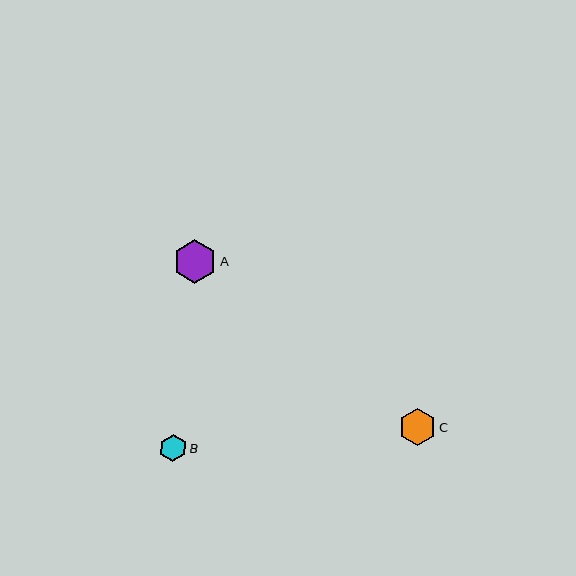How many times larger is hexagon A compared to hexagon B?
Hexagon A is approximately 1.6 times the size of hexagon B.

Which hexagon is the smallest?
Hexagon B is the smallest with a size of approximately 27 pixels.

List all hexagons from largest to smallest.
From largest to smallest: A, C, B.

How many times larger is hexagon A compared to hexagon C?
Hexagon A is approximately 1.2 times the size of hexagon C.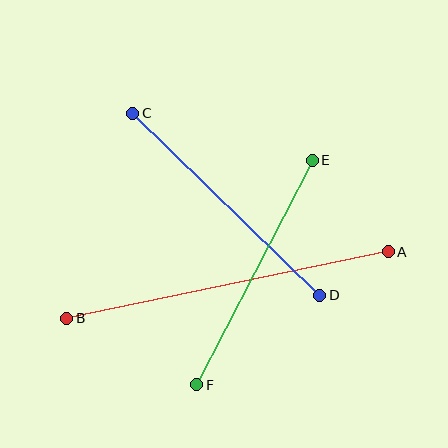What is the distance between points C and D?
The distance is approximately 261 pixels.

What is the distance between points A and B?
The distance is approximately 328 pixels.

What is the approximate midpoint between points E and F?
The midpoint is at approximately (254, 272) pixels.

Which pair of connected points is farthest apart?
Points A and B are farthest apart.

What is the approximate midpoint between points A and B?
The midpoint is at approximately (228, 285) pixels.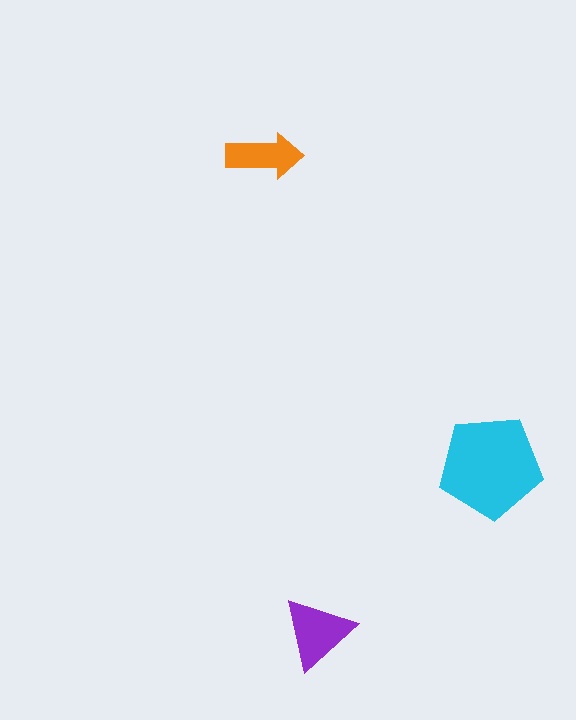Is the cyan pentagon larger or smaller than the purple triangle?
Larger.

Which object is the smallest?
The orange arrow.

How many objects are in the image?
There are 3 objects in the image.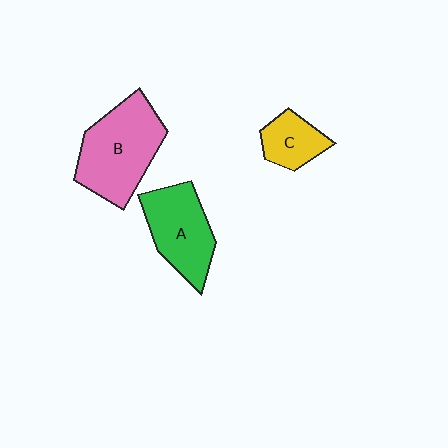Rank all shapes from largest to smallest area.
From largest to smallest: B (pink), A (green), C (yellow).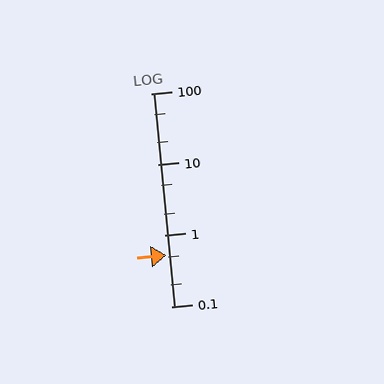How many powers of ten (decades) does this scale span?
The scale spans 3 decades, from 0.1 to 100.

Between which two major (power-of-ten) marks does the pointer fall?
The pointer is between 0.1 and 1.